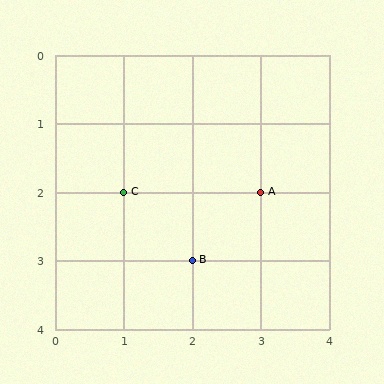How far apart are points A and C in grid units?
Points A and C are 2 columns apart.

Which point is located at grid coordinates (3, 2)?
Point A is at (3, 2).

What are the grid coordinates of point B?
Point B is at grid coordinates (2, 3).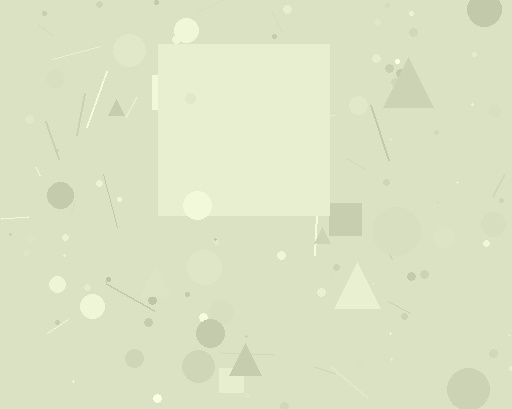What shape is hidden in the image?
A square is hidden in the image.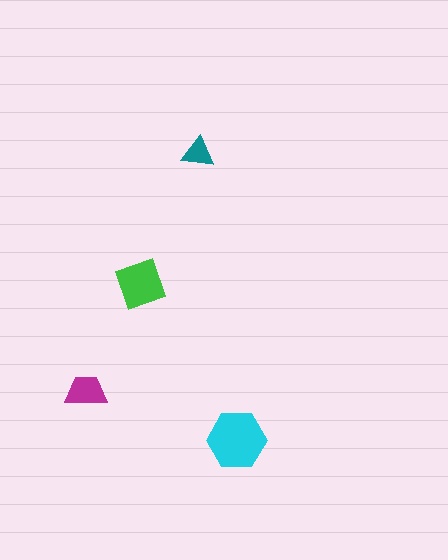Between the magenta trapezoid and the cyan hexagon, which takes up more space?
The cyan hexagon.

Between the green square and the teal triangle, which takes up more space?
The green square.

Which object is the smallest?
The teal triangle.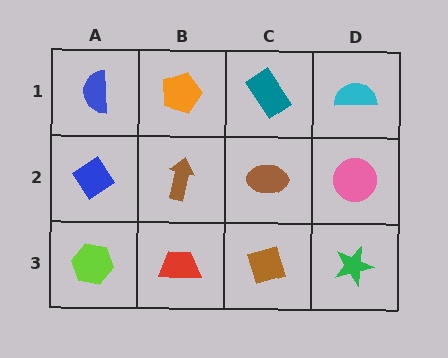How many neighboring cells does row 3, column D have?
2.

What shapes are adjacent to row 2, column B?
An orange pentagon (row 1, column B), a red trapezoid (row 3, column B), a blue diamond (row 2, column A), a brown ellipse (row 2, column C).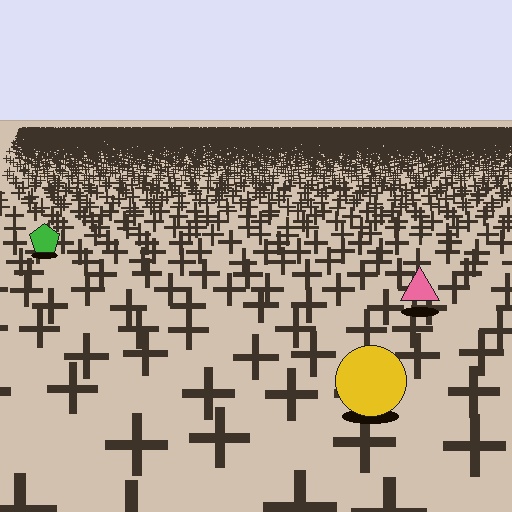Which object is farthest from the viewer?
The green pentagon is farthest from the viewer. It appears smaller and the ground texture around it is denser.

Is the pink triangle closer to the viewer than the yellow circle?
No. The yellow circle is closer — you can tell from the texture gradient: the ground texture is coarser near it.